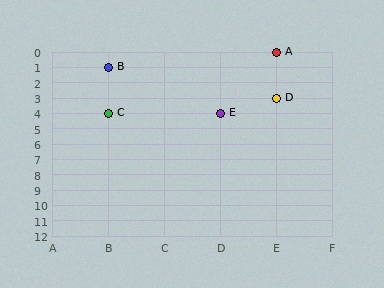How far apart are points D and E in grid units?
Points D and E are 1 column and 1 row apart (about 1.4 grid units diagonally).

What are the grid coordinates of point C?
Point C is at grid coordinates (B, 4).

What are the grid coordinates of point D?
Point D is at grid coordinates (E, 3).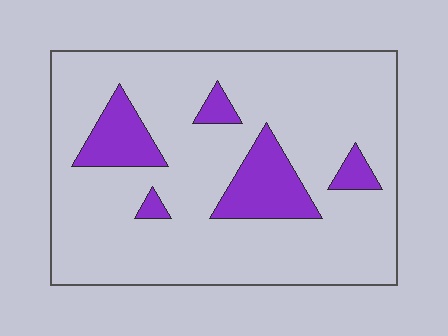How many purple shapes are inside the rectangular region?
5.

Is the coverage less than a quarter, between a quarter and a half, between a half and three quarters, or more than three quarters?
Less than a quarter.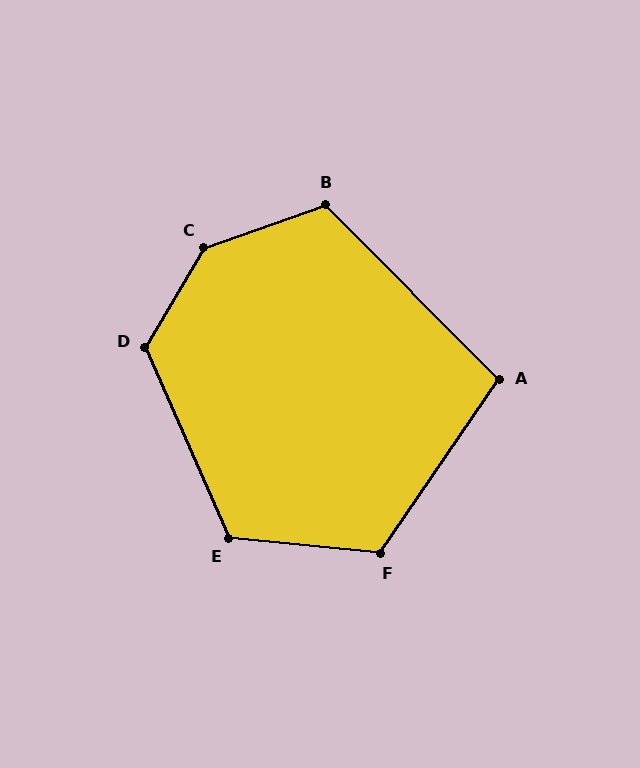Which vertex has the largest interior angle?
C, at approximately 140 degrees.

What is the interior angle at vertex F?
Approximately 119 degrees (obtuse).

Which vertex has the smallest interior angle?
A, at approximately 101 degrees.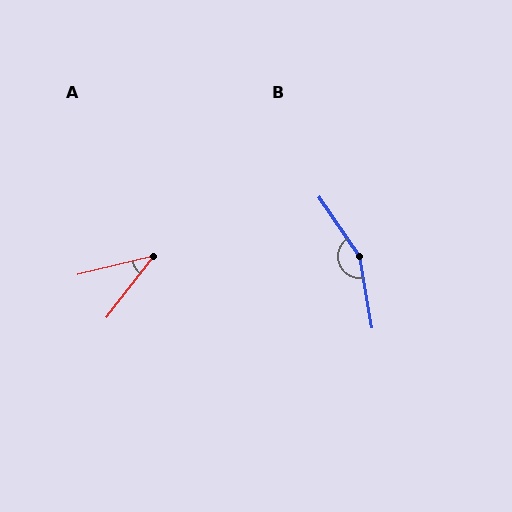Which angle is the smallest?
A, at approximately 39 degrees.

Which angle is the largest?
B, at approximately 156 degrees.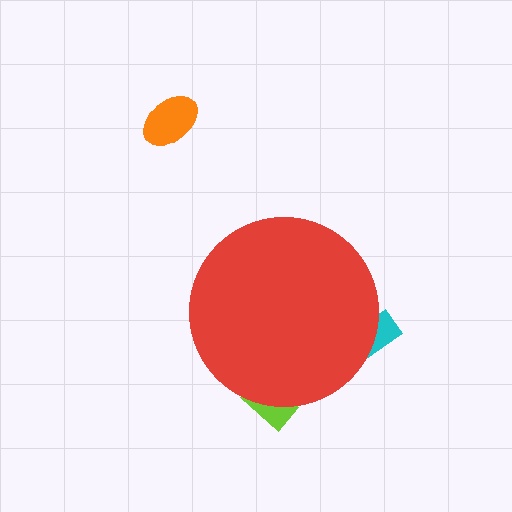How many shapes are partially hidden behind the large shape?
2 shapes are partially hidden.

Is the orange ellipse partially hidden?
No, the orange ellipse is fully visible.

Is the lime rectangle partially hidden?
Yes, the lime rectangle is partially hidden behind the red circle.